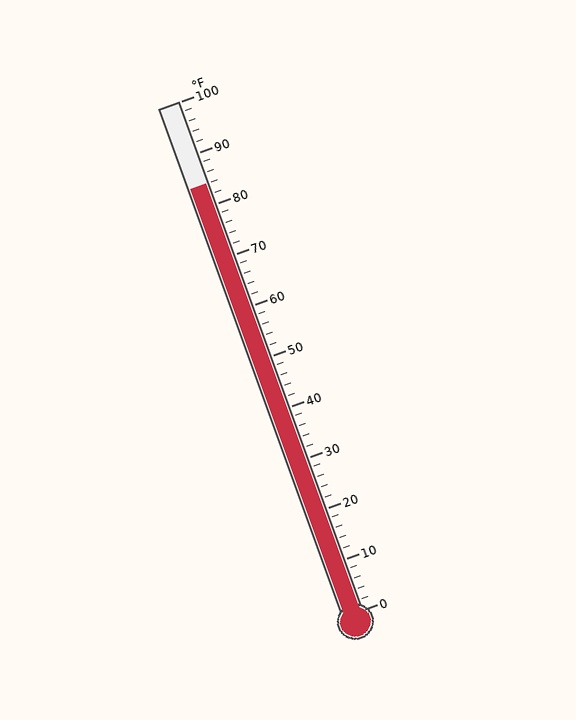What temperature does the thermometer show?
The thermometer shows approximately 84°F.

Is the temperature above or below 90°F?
The temperature is below 90°F.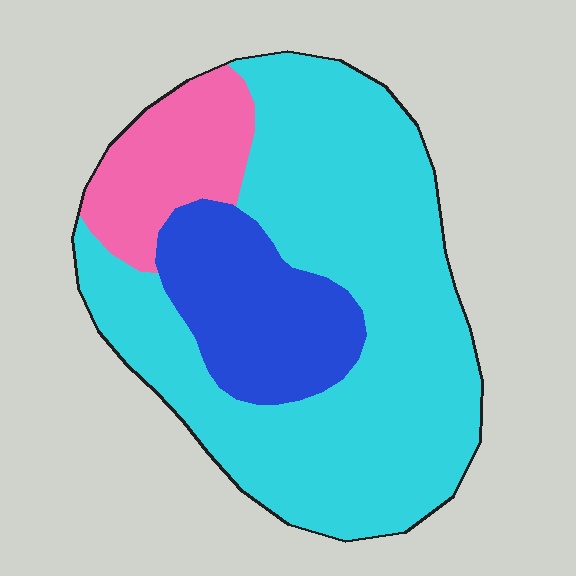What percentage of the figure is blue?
Blue covers 19% of the figure.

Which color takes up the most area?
Cyan, at roughly 65%.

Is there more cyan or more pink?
Cyan.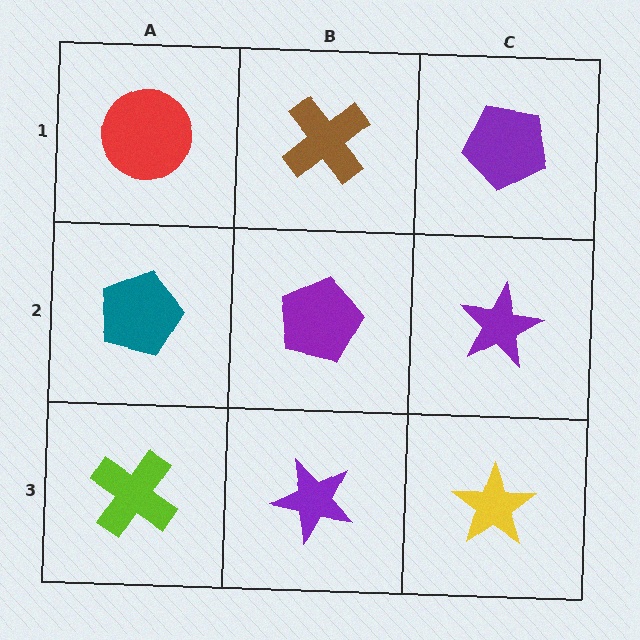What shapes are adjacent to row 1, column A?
A teal pentagon (row 2, column A), a brown cross (row 1, column B).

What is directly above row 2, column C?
A purple pentagon.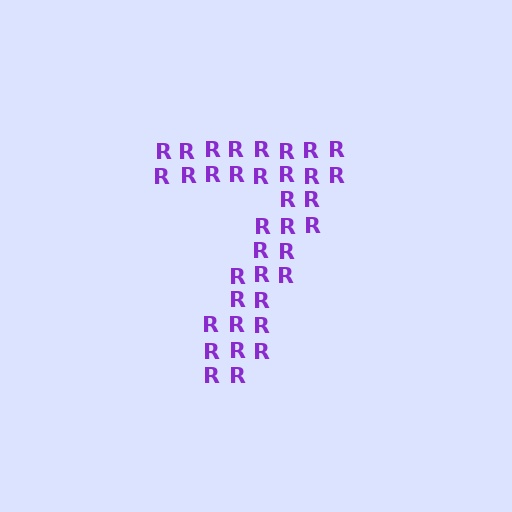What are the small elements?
The small elements are letter R's.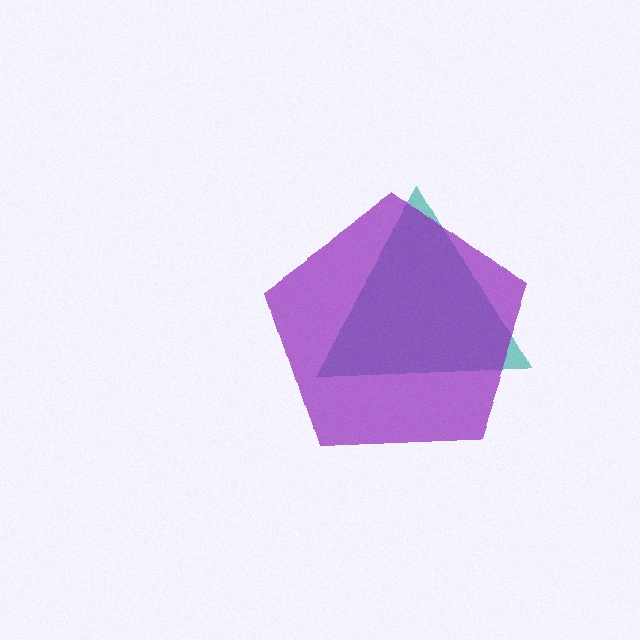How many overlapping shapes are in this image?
There are 2 overlapping shapes in the image.